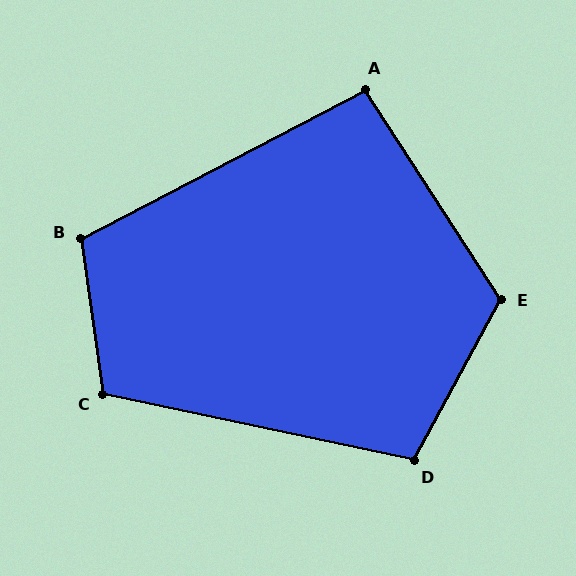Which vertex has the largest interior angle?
E, at approximately 119 degrees.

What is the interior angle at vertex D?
Approximately 107 degrees (obtuse).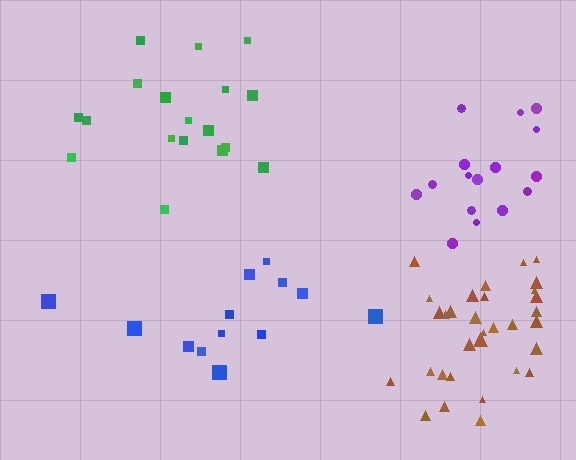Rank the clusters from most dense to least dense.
brown, purple, green, blue.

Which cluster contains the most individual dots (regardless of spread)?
Brown (32).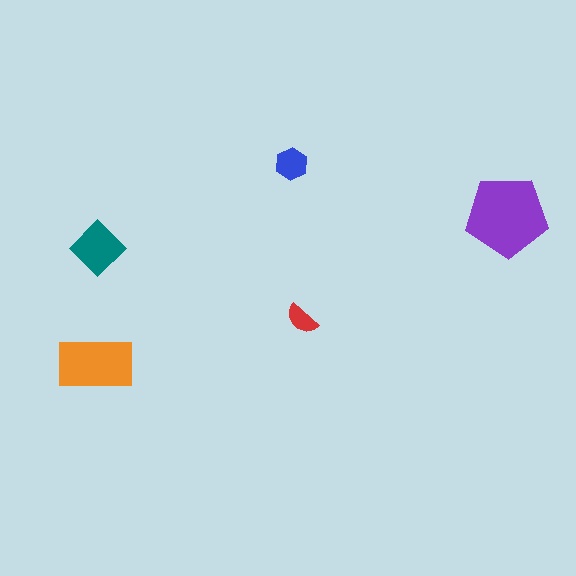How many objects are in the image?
There are 5 objects in the image.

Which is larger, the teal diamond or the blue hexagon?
The teal diamond.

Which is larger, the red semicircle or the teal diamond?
The teal diamond.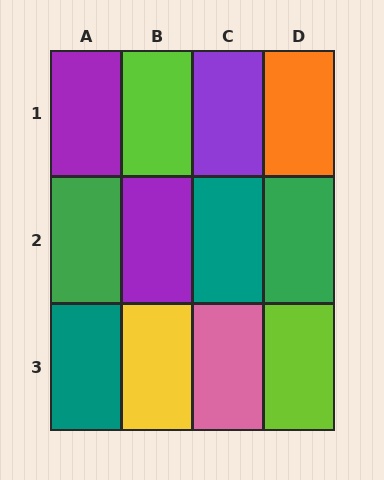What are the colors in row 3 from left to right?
Teal, yellow, pink, lime.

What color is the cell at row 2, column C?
Teal.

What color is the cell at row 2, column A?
Green.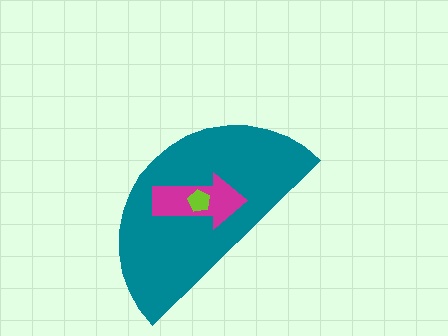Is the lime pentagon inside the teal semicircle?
Yes.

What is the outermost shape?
The teal semicircle.